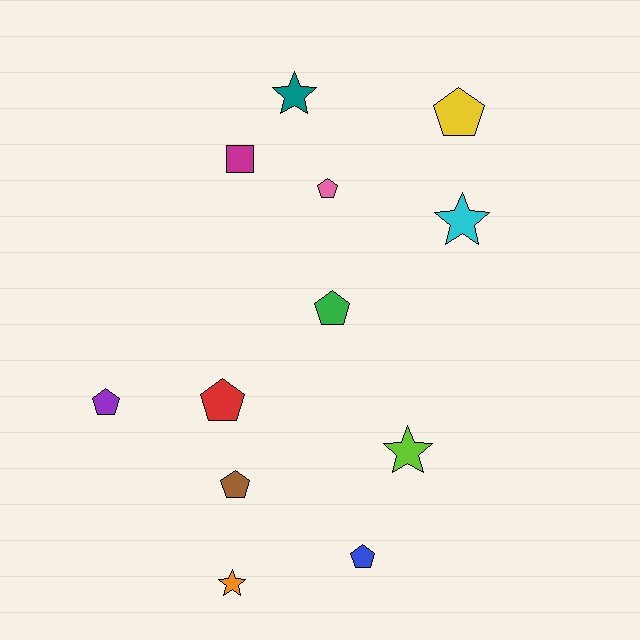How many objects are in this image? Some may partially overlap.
There are 12 objects.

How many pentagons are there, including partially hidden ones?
There are 7 pentagons.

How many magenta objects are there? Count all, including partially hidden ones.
There is 1 magenta object.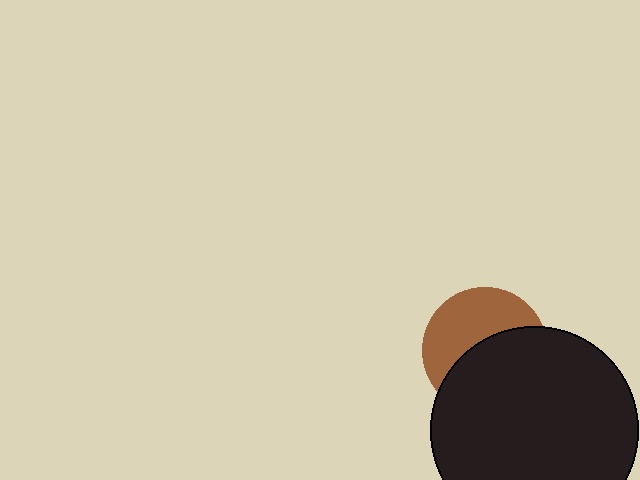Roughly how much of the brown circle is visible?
About half of it is visible (roughly 46%).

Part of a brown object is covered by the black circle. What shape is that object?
It is a circle.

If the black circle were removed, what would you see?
You would see the complete brown circle.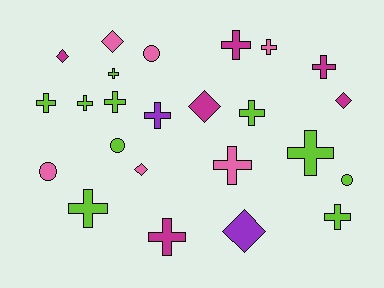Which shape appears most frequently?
Cross, with 14 objects.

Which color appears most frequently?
Lime, with 10 objects.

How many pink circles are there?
There are 2 pink circles.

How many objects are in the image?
There are 24 objects.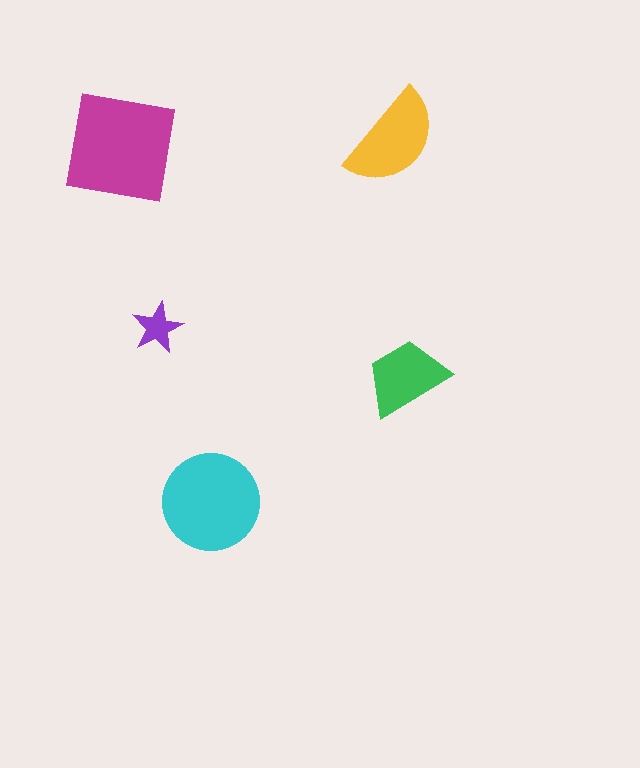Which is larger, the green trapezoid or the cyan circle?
The cyan circle.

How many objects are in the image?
There are 5 objects in the image.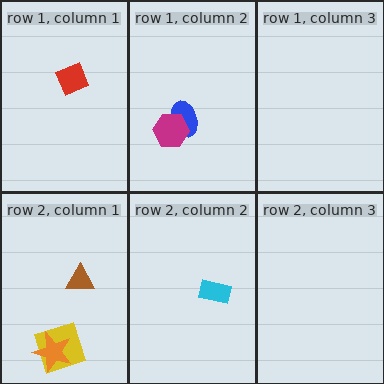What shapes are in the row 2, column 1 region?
The yellow square, the brown triangle, the orange star.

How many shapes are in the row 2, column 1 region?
3.